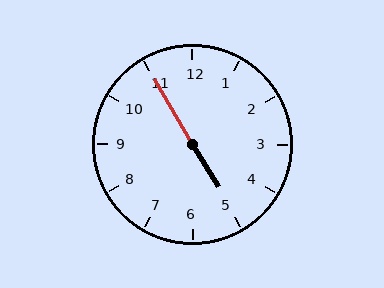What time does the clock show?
4:55.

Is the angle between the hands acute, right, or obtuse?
It is obtuse.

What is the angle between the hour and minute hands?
Approximately 178 degrees.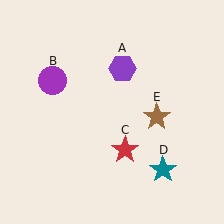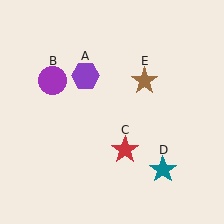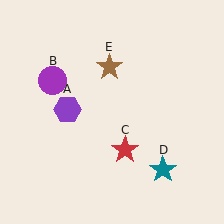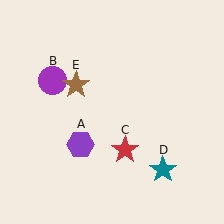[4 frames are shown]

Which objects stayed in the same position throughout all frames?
Purple circle (object B) and red star (object C) and teal star (object D) remained stationary.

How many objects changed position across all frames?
2 objects changed position: purple hexagon (object A), brown star (object E).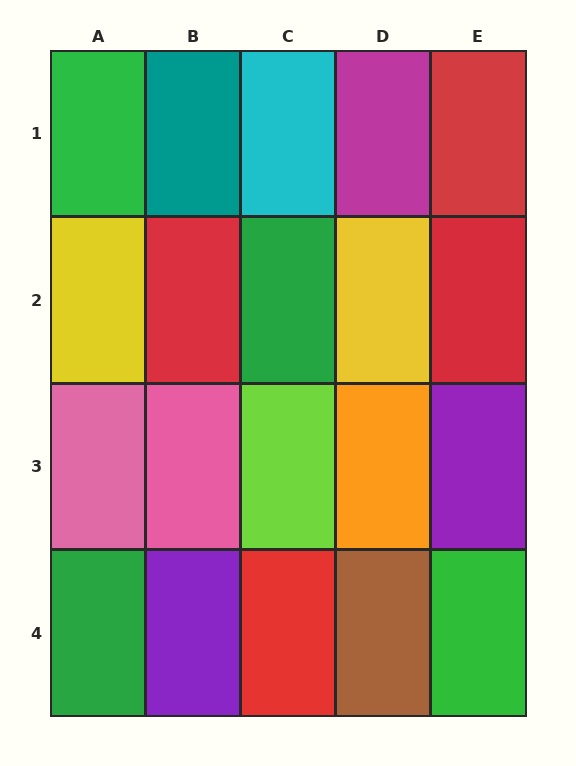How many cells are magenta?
1 cell is magenta.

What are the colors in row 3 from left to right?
Pink, pink, lime, orange, purple.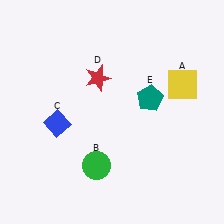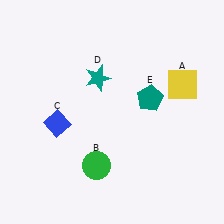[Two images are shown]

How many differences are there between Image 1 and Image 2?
There is 1 difference between the two images.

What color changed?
The star (D) changed from red in Image 1 to teal in Image 2.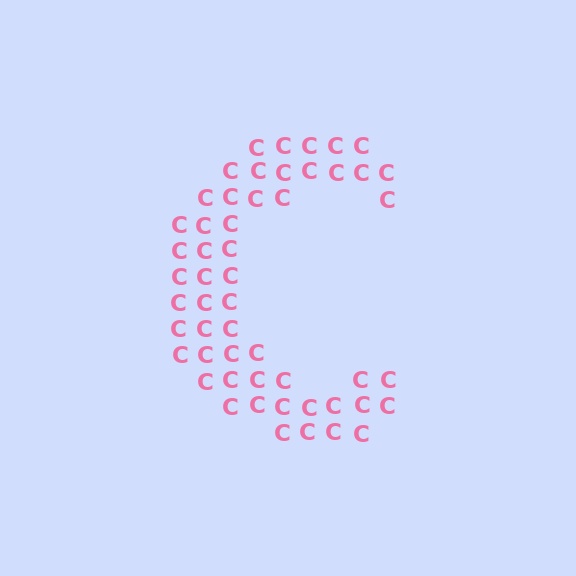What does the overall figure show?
The overall figure shows the letter C.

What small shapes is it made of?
It is made of small letter C's.